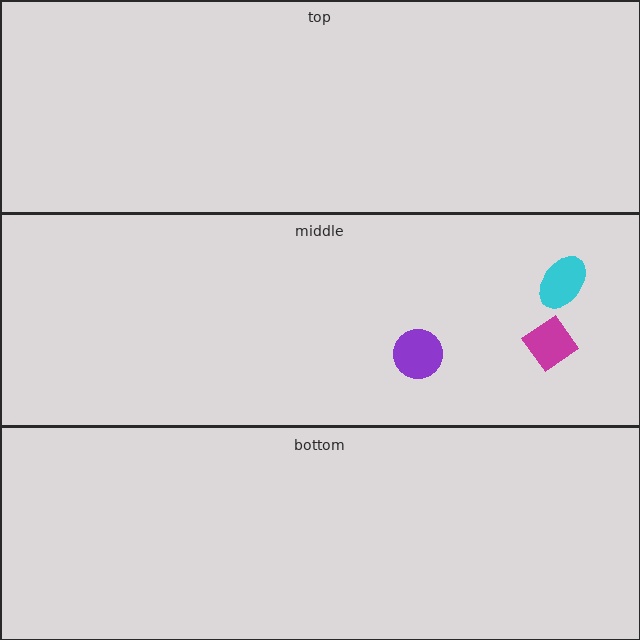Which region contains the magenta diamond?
The middle region.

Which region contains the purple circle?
The middle region.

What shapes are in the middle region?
The purple circle, the cyan ellipse, the magenta diamond.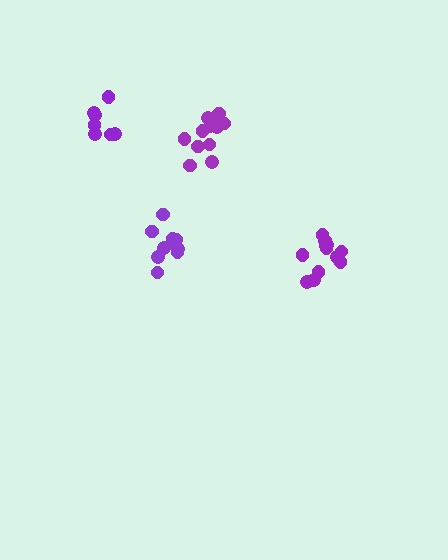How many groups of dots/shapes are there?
There are 4 groups.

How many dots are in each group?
Group 1: 7 dots, Group 2: 12 dots, Group 3: 12 dots, Group 4: 10 dots (41 total).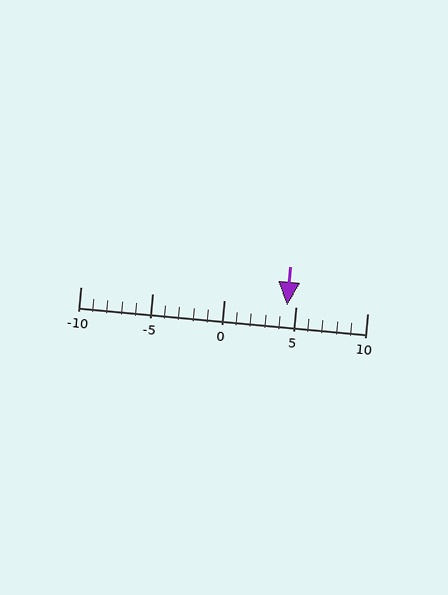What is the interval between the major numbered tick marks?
The major tick marks are spaced 5 units apart.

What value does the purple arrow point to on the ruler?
The purple arrow points to approximately 4.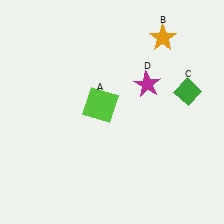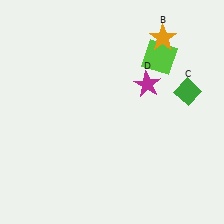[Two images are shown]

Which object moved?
The lime square (A) moved right.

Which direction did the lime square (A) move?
The lime square (A) moved right.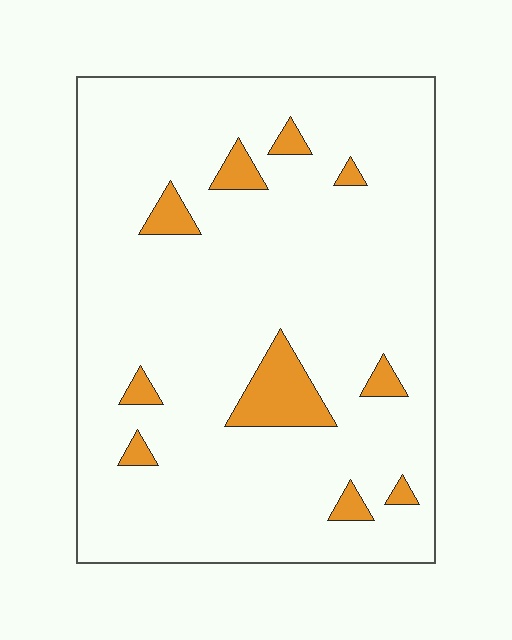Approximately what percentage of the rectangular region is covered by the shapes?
Approximately 10%.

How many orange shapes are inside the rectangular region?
10.